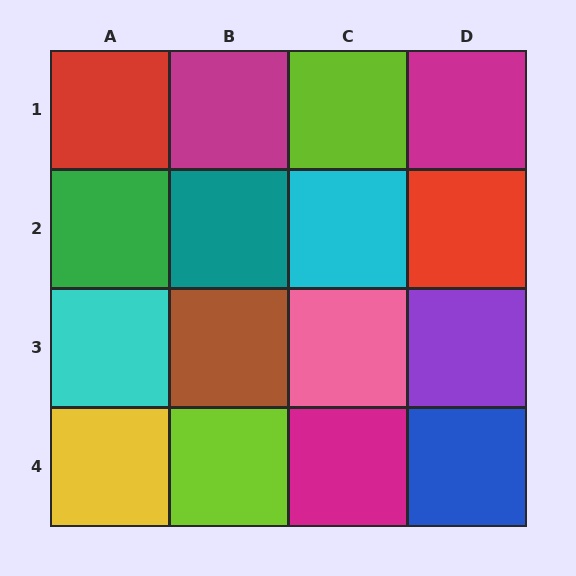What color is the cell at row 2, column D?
Red.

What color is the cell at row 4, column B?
Lime.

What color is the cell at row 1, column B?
Magenta.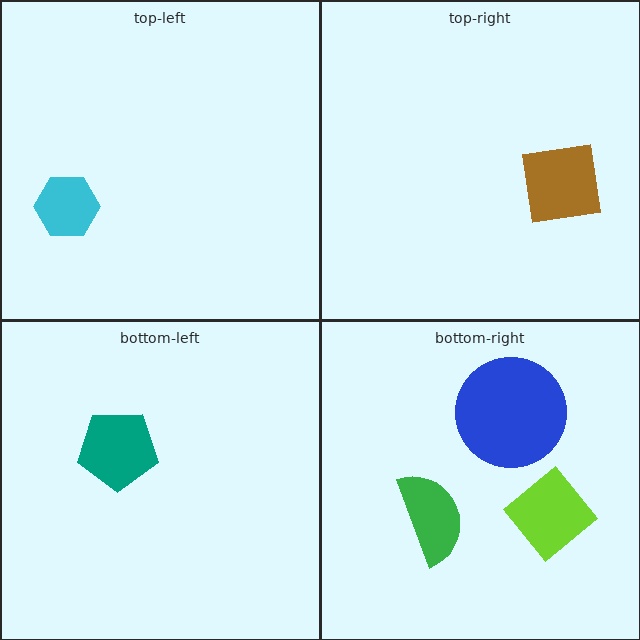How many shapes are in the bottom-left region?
1.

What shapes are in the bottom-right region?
The blue circle, the lime diamond, the green semicircle.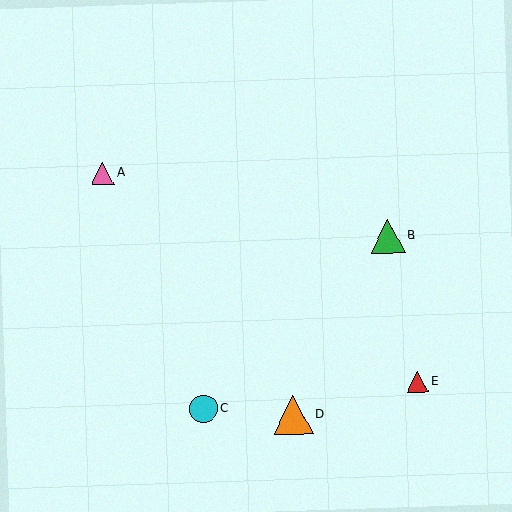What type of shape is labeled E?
Shape E is a red triangle.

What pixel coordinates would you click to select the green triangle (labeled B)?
Click at (388, 236) to select the green triangle B.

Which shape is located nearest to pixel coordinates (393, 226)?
The green triangle (labeled B) at (388, 236) is nearest to that location.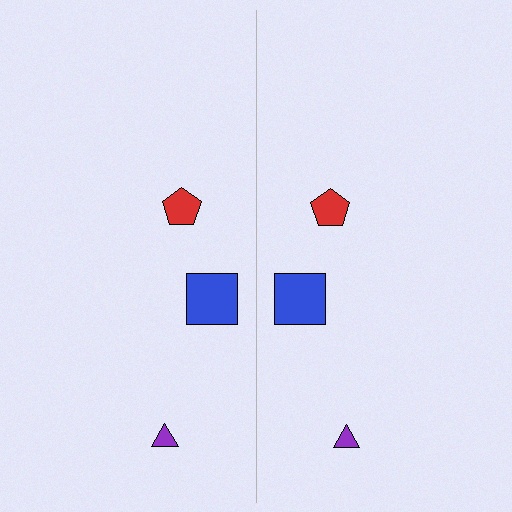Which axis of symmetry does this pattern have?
The pattern has a vertical axis of symmetry running through the center of the image.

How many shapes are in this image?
There are 6 shapes in this image.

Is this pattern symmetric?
Yes, this pattern has bilateral (reflection) symmetry.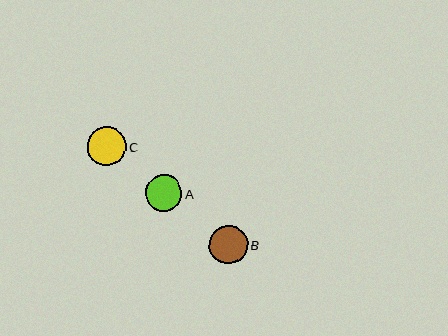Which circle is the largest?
Circle C is the largest with a size of approximately 39 pixels.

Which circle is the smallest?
Circle A is the smallest with a size of approximately 37 pixels.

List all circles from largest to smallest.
From largest to smallest: C, B, A.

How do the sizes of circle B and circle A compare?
Circle B and circle A are approximately the same size.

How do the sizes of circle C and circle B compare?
Circle C and circle B are approximately the same size.